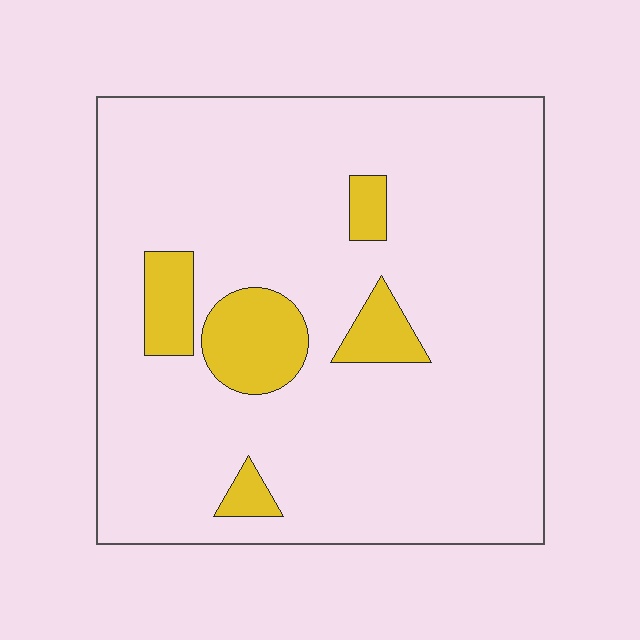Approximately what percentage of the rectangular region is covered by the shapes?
Approximately 10%.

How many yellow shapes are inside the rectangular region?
5.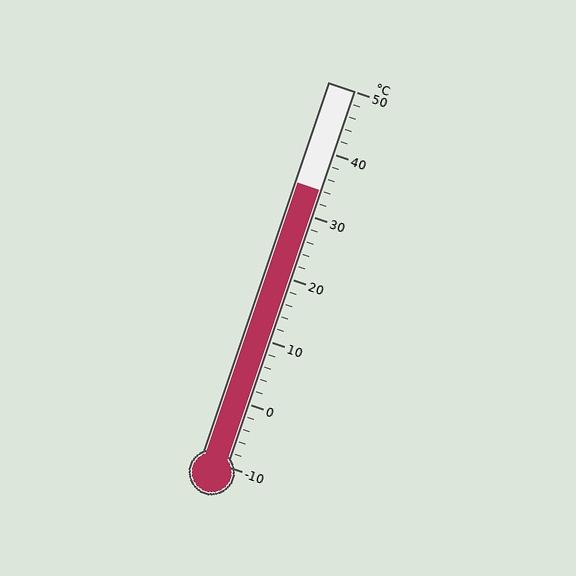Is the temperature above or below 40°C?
The temperature is below 40°C.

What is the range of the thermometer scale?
The thermometer scale ranges from -10°C to 50°C.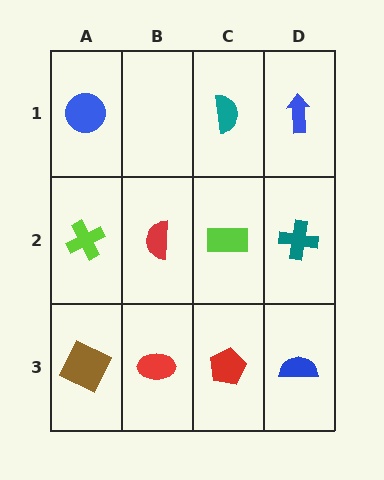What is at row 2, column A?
A lime cross.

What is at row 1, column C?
A teal semicircle.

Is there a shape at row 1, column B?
No, that cell is empty.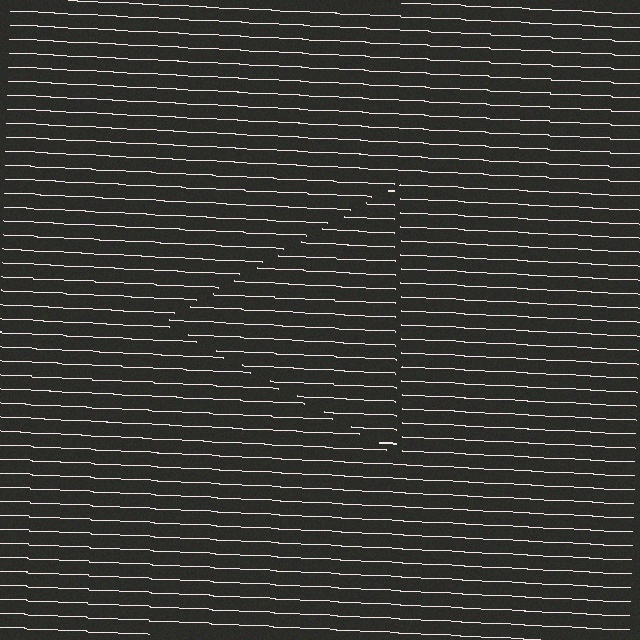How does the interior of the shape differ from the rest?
The interior of the shape contains the same grating, shifted by half a period — the contour is defined by the phase discontinuity where line-ends from the inner and outer gratings abut.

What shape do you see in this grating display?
An illusory triangle. The interior of the shape contains the same grating, shifted by half a period — the contour is defined by the phase discontinuity where line-ends from the inner and outer gratings abut.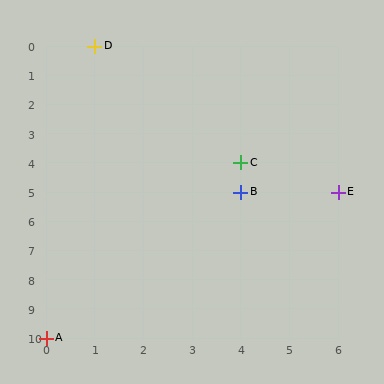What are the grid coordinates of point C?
Point C is at grid coordinates (4, 4).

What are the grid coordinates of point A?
Point A is at grid coordinates (0, 10).